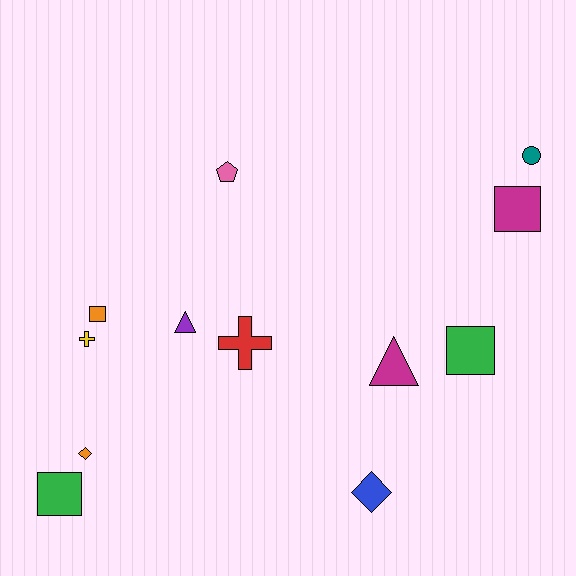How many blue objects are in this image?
There is 1 blue object.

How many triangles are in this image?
There are 2 triangles.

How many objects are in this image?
There are 12 objects.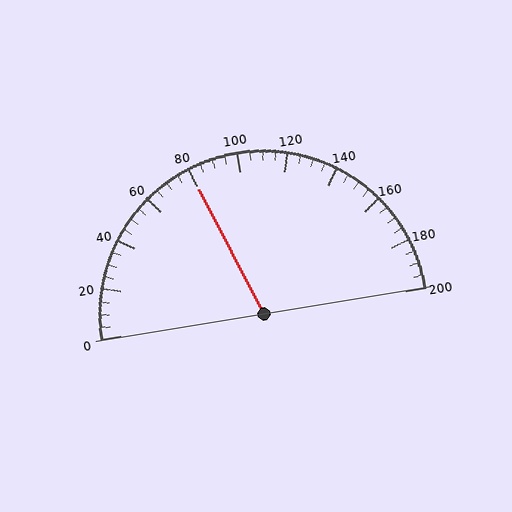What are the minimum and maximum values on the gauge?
The gauge ranges from 0 to 200.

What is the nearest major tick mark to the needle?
The nearest major tick mark is 80.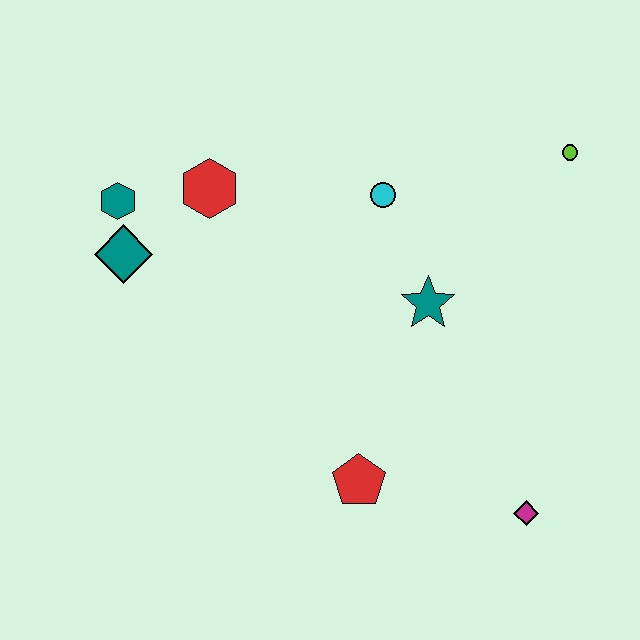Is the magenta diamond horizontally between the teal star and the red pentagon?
No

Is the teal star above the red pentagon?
Yes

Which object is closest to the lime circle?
The cyan circle is closest to the lime circle.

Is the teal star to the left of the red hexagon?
No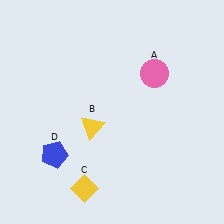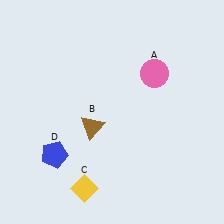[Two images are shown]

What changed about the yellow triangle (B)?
In Image 1, B is yellow. In Image 2, it changed to brown.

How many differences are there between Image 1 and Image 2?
There is 1 difference between the two images.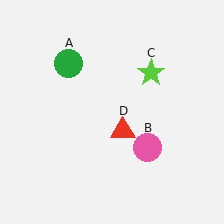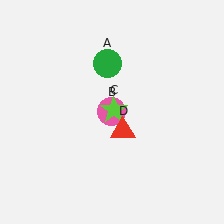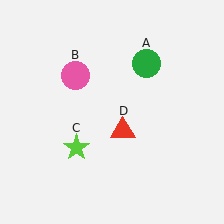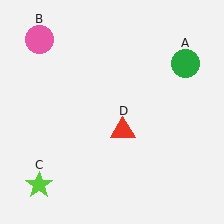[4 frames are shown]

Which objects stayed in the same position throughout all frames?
Red triangle (object D) remained stationary.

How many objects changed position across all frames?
3 objects changed position: green circle (object A), pink circle (object B), lime star (object C).